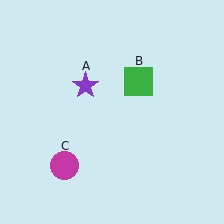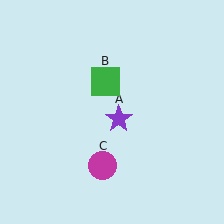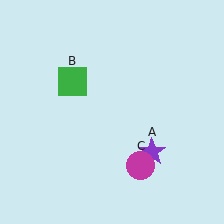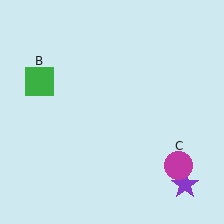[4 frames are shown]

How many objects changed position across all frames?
3 objects changed position: purple star (object A), green square (object B), magenta circle (object C).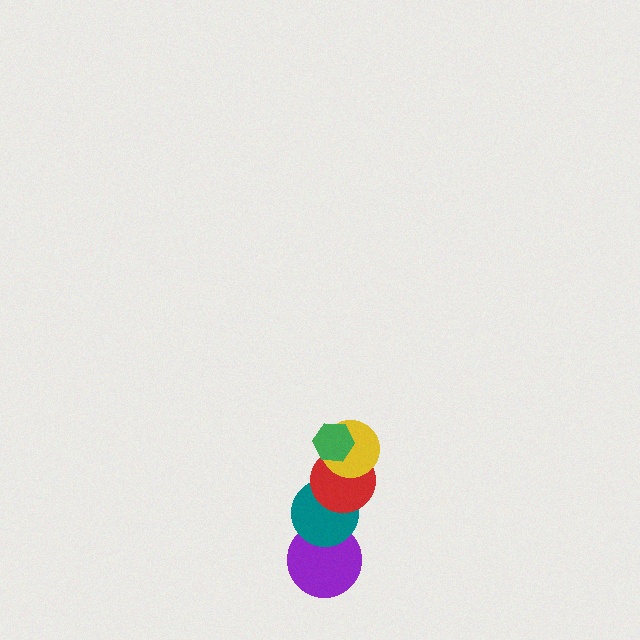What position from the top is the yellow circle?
The yellow circle is 2nd from the top.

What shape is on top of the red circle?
The yellow circle is on top of the red circle.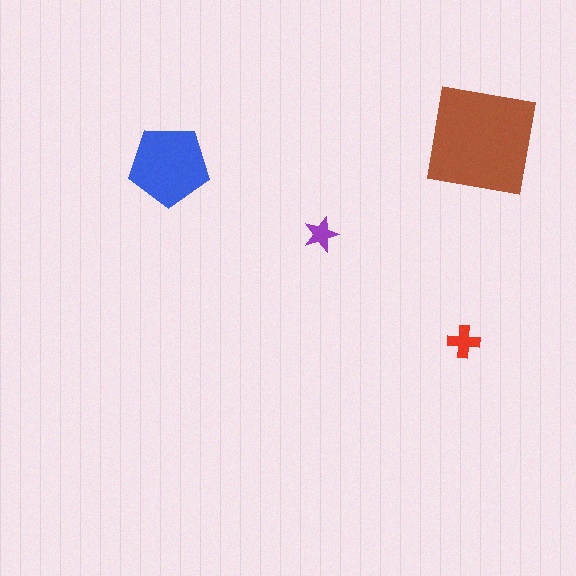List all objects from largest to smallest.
The brown square, the blue pentagon, the red cross, the purple star.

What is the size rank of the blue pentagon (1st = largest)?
2nd.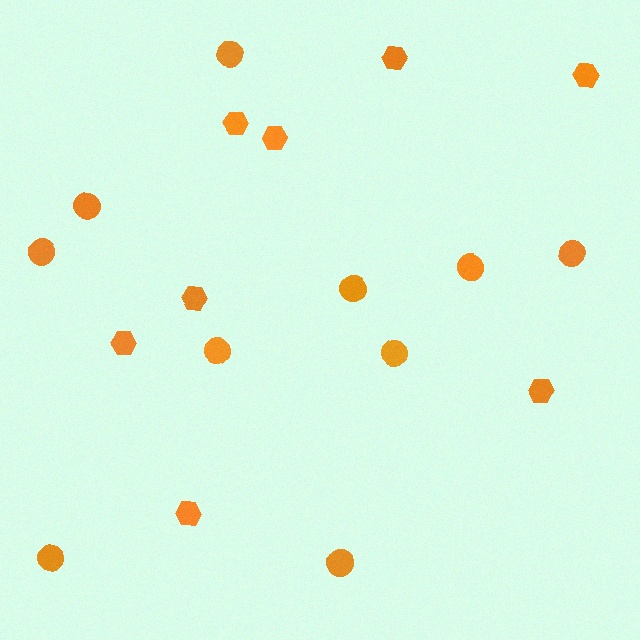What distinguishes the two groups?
There are 2 groups: one group of hexagons (8) and one group of circles (10).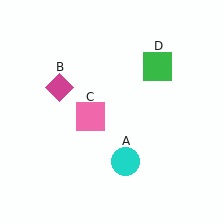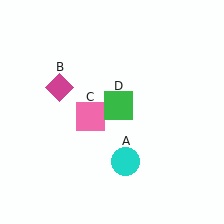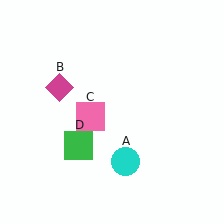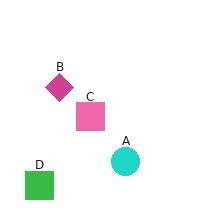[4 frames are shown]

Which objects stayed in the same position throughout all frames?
Cyan circle (object A) and magenta diamond (object B) and pink square (object C) remained stationary.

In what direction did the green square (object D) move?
The green square (object D) moved down and to the left.